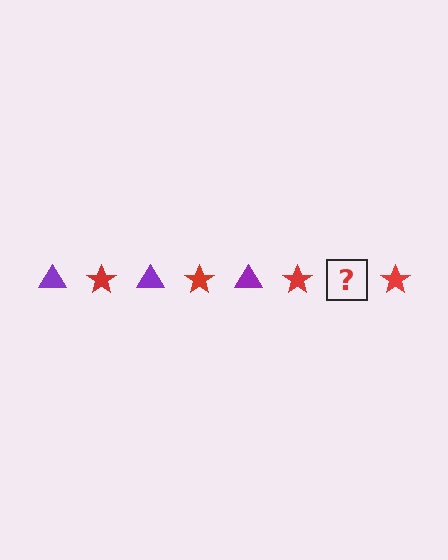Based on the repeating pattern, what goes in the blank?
The blank should be a purple triangle.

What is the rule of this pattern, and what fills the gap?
The rule is that the pattern alternates between purple triangle and red star. The gap should be filled with a purple triangle.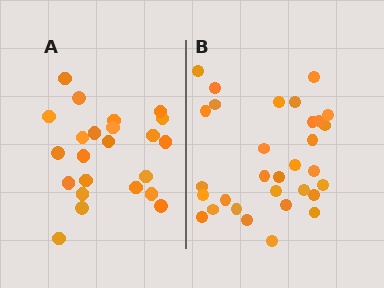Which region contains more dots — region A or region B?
Region B (the right region) has more dots.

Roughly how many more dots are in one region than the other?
Region B has roughly 8 or so more dots than region A.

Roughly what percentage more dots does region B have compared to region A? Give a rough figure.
About 35% more.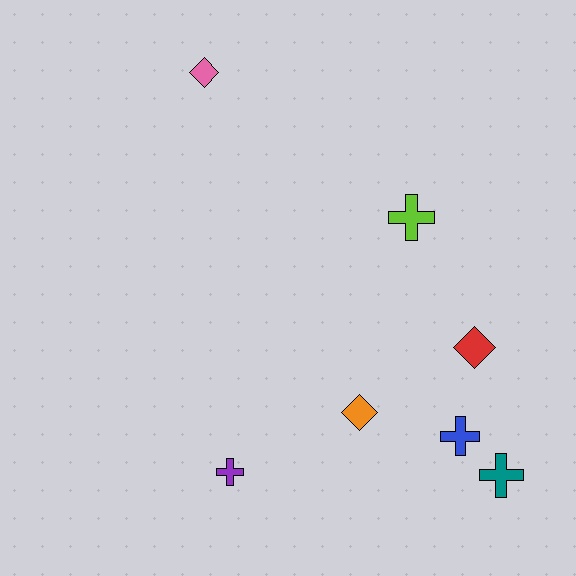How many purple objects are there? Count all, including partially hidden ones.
There is 1 purple object.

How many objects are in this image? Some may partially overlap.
There are 7 objects.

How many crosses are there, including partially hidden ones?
There are 4 crosses.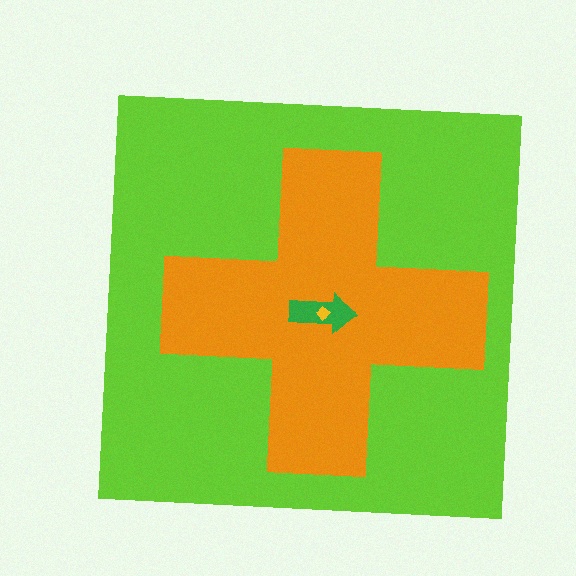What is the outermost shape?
The lime square.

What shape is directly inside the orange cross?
The green arrow.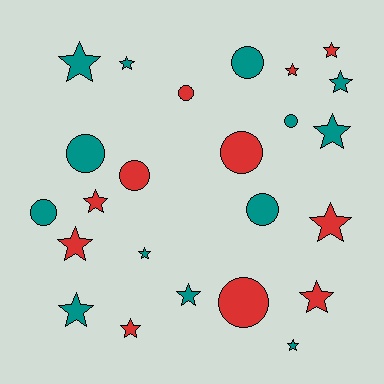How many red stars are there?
There are 7 red stars.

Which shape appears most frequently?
Star, with 15 objects.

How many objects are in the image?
There are 24 objects.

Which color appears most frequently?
Teal, with 13 objects.